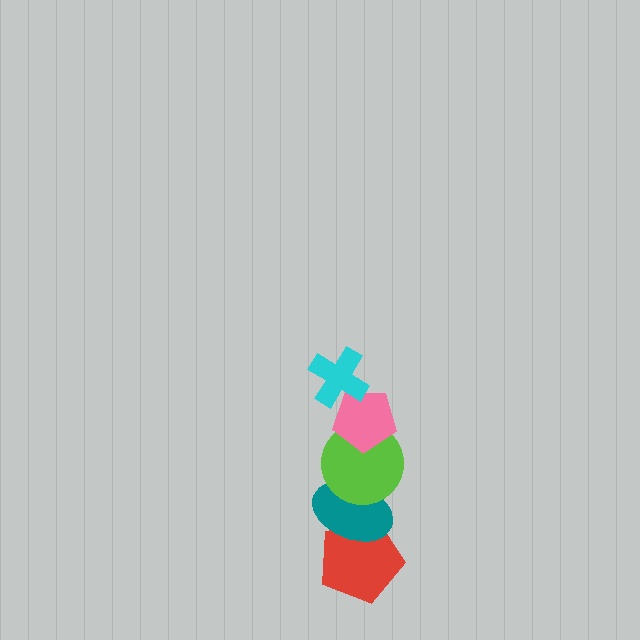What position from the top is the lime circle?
The lime circle is 3rd from the top.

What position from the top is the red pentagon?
The red pentagon is 5th from the top.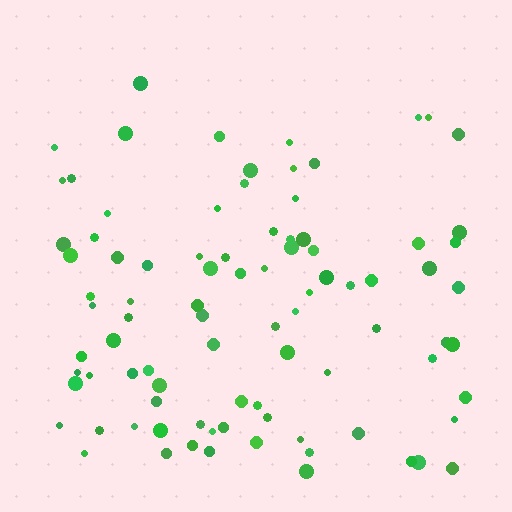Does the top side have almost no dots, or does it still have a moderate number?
Still a moderate number, just noticeably fewer than the bottom.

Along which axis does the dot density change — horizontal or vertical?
Vertical.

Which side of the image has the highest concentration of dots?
The bottom.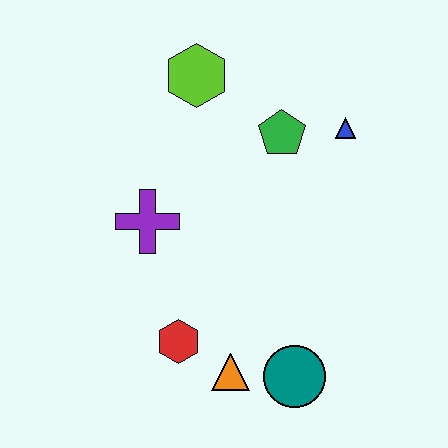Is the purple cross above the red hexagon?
Yes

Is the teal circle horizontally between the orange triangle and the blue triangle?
Yes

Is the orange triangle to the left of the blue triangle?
Yes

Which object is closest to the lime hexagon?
The green pentagon is closest to the lime hexagon.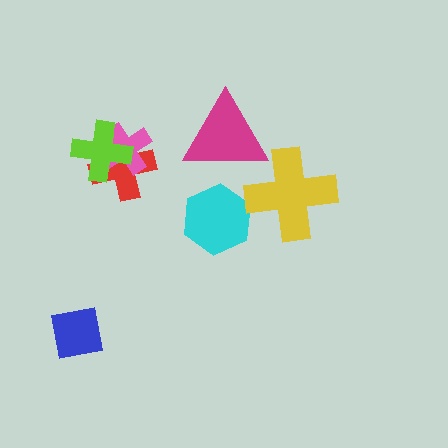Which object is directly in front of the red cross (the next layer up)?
The pink cross is directly in front of the red cross.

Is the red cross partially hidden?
Yes, it is partially covered by another shape.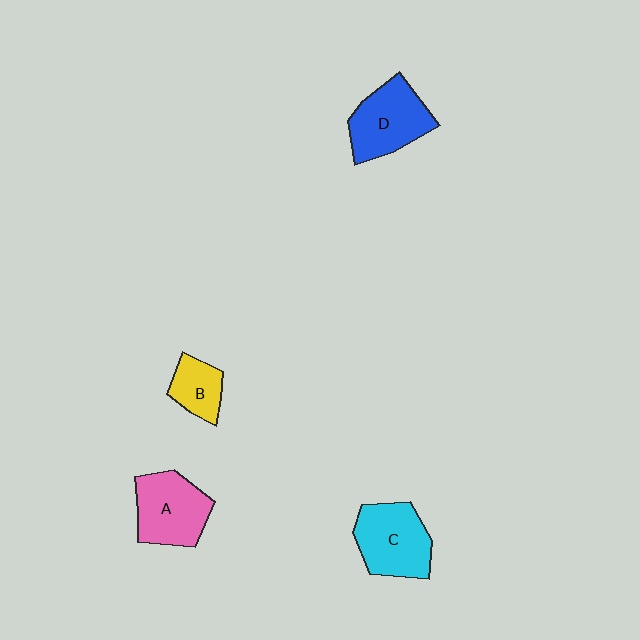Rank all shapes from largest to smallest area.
From largest to smallest: C (cyan), D (blue), A (pink), B (yellow).